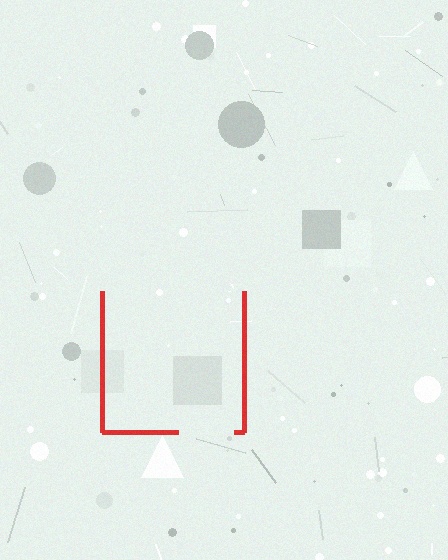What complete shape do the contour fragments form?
The contour fragments form a square.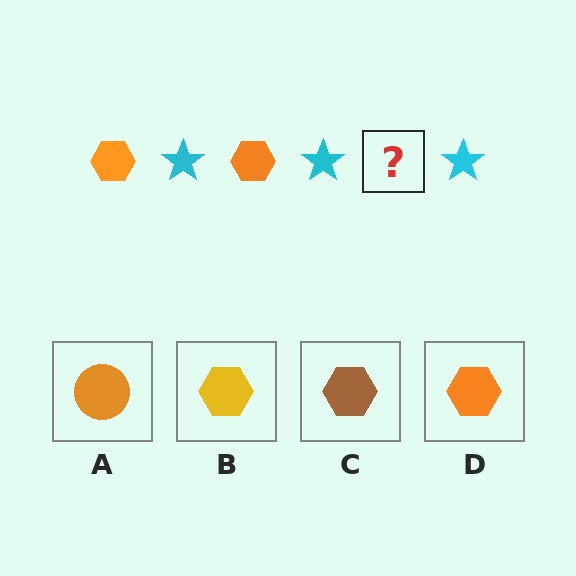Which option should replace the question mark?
Option D.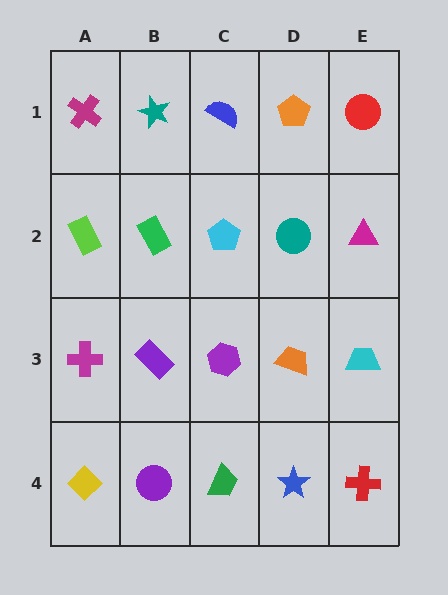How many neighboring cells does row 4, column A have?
2.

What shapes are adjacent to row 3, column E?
A magenta triangle (row 2, column E), a red cross (row 4, column E), an orange trapezoid (row 3, column D).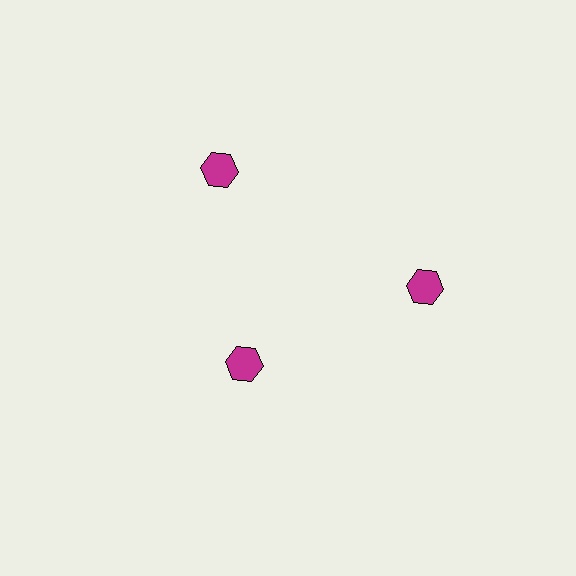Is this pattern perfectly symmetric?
No. The 3 magenta hexagons are arranged in a ring, but one element near the 7 o'clock position is pulled inward toward the center, breaking the 3-fold rotational symmetry.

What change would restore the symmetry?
The symmetry would be restored by moving it outward, back onto the ring so that all 3 hexagons sit at equal angles and equal distance from the center.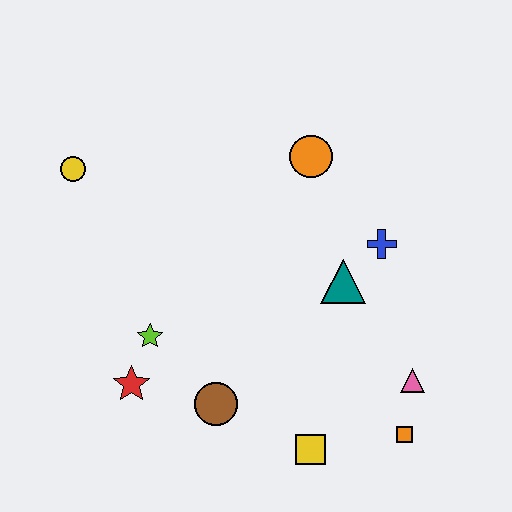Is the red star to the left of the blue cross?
Yes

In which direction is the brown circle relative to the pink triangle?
The brown circle is to the left of the pink triangle.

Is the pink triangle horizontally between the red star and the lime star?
No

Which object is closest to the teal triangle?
The blue cross is closest to the teal triangle.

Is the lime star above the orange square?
Yes